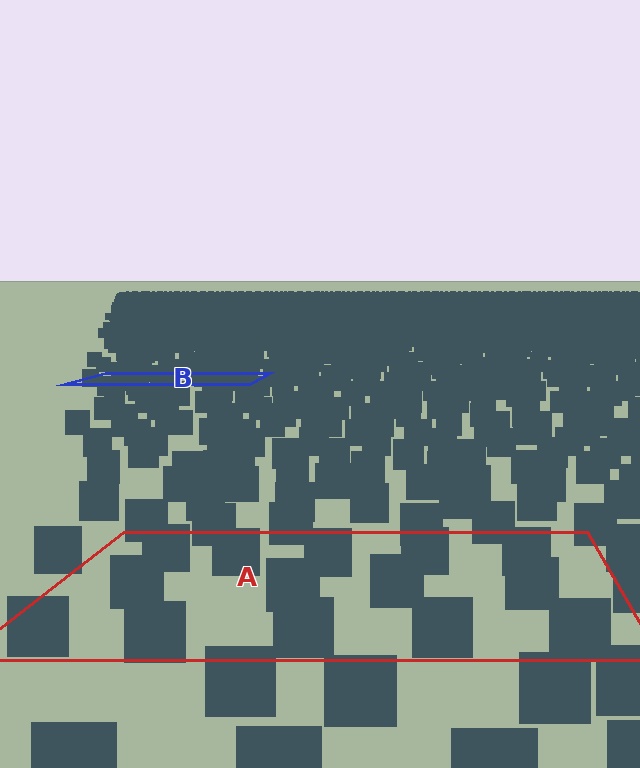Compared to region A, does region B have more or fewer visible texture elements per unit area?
Region B has more texture elements per unit area — they are packed more densely because it is farther away.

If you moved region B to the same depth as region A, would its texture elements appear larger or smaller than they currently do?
They would appear larger. At a closer depth, the same texture elements are projected at a bigger on-screen size.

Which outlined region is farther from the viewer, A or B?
Region B is farther from the viewer — the texture elements inside it appear smaller and more densely packed.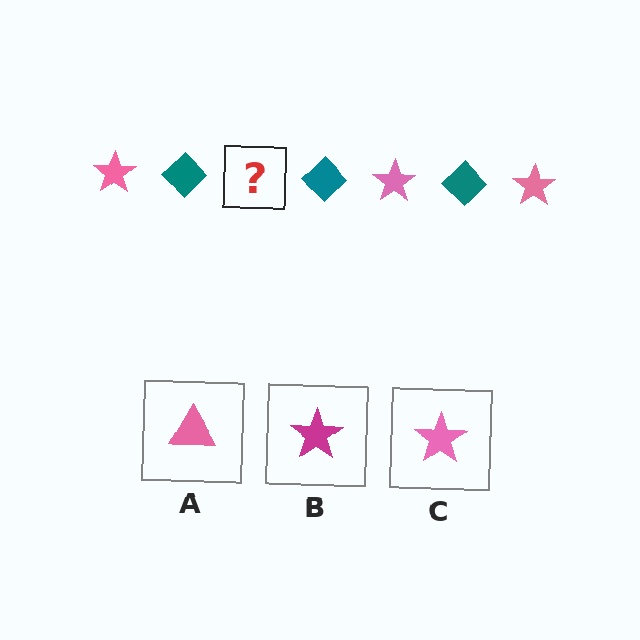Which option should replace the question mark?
Option C.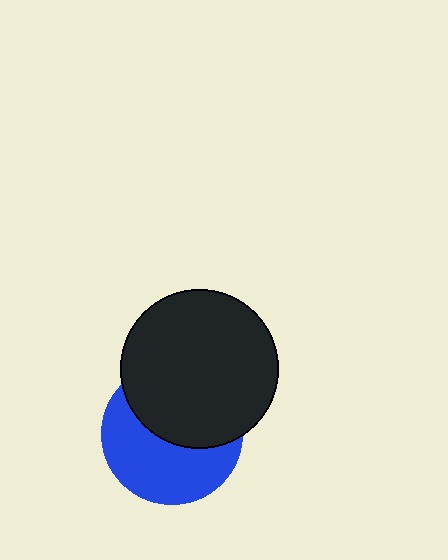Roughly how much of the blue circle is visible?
About half of it is visible (roughly 52%).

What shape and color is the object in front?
The object in front is a black circle.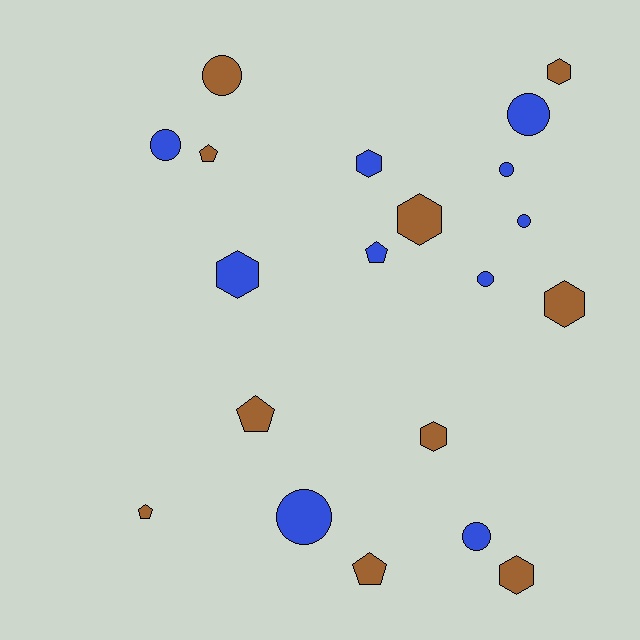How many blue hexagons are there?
There are 2 blue hexagons.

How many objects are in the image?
There are 20 objects.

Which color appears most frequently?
Blue, with 10 objects.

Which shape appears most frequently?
Circle, with 8 objects.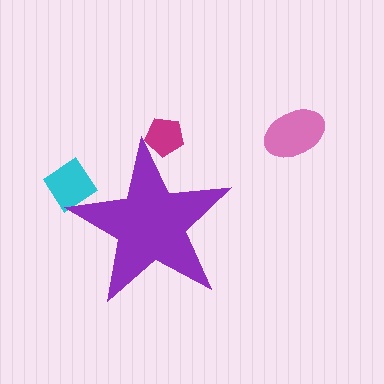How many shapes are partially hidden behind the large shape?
2 shapes are partially hidden.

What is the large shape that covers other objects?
A purple star.